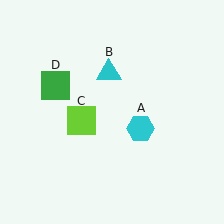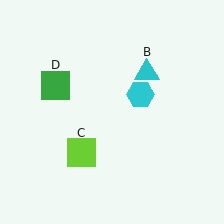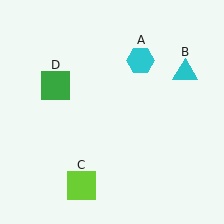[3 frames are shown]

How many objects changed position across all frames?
3 objects changed position: cyan hexagon (object A), cyan triangle (object B), lime square (object C).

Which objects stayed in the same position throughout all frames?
Green square (object D) remained stationary.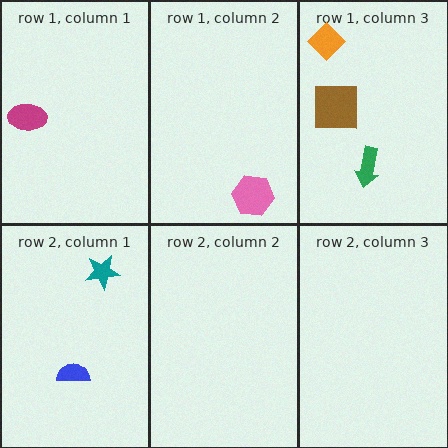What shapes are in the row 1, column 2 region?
The pink hexagon.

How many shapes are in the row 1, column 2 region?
1.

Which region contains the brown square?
The row 1, column 3 region.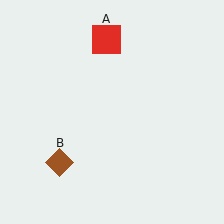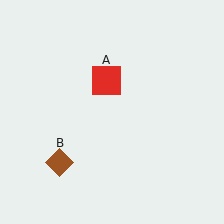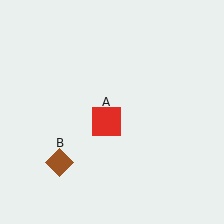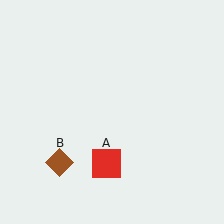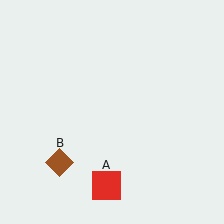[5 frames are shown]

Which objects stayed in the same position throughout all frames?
Brown diamond (object B) remained stationary.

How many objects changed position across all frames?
1 object changed position: red square (object A).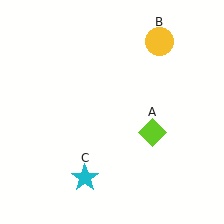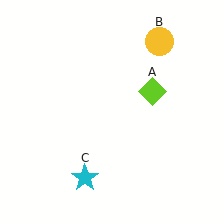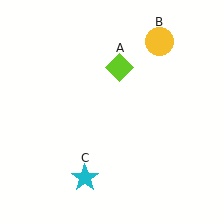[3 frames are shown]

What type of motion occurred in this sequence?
The lime diamond (object A) rotated counterclockwise around the center of the scene.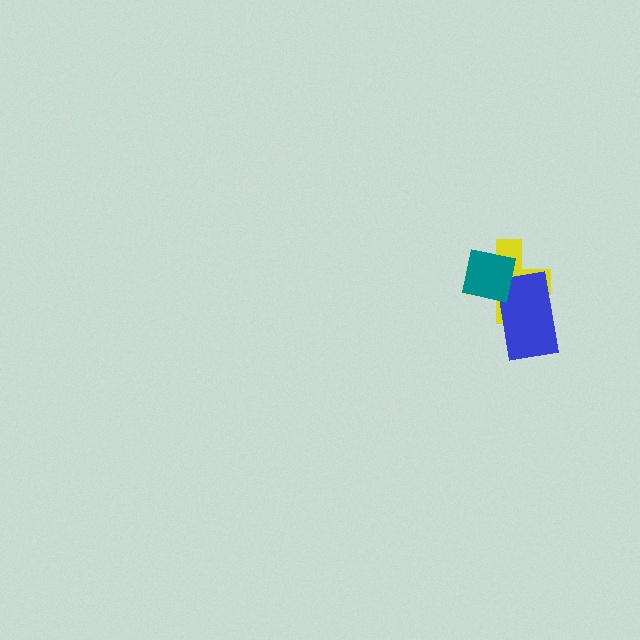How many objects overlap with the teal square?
2 objects overlap with the teal square.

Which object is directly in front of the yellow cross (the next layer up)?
The blue rectangle is directly in front of the yellow cross.